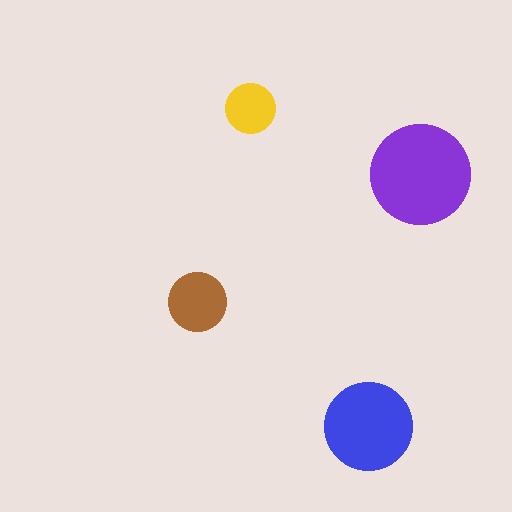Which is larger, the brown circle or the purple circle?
The purple one.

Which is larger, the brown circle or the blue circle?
The blue one.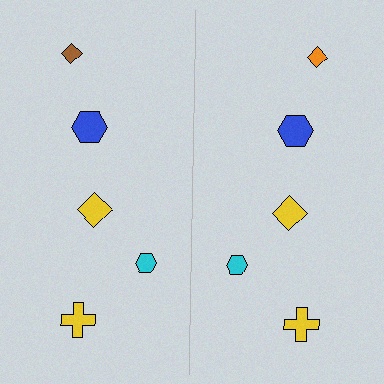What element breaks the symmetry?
The orange diamond on the right side breaks the symmetry — its mirror counterpart is brown.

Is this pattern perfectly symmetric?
No, the pattern is not perfectly symmetric. The orange diamond on the right side breaks the symmetry — its mirror counterpart is brown.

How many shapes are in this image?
There are 10 shapes in this image.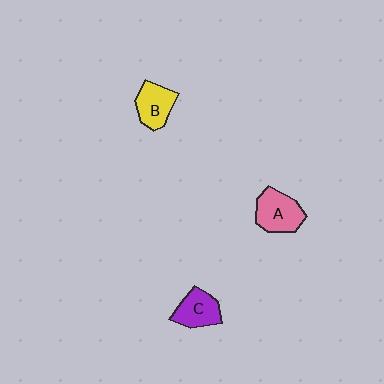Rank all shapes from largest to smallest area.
From largest to smallest: A (pink), C (purple), B (yellow).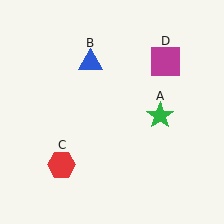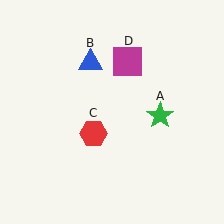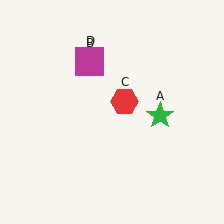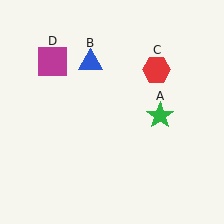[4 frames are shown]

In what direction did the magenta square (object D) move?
The magenta square (object D) moved left.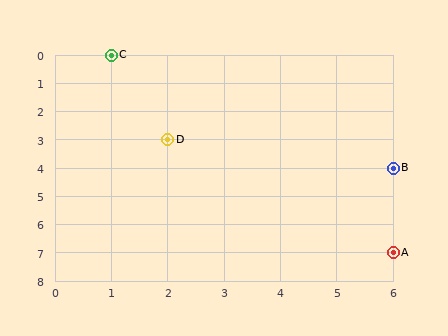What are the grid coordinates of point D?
Point D is at grid coordinates (2, 3).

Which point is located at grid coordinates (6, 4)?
Point B is at (6, 4).